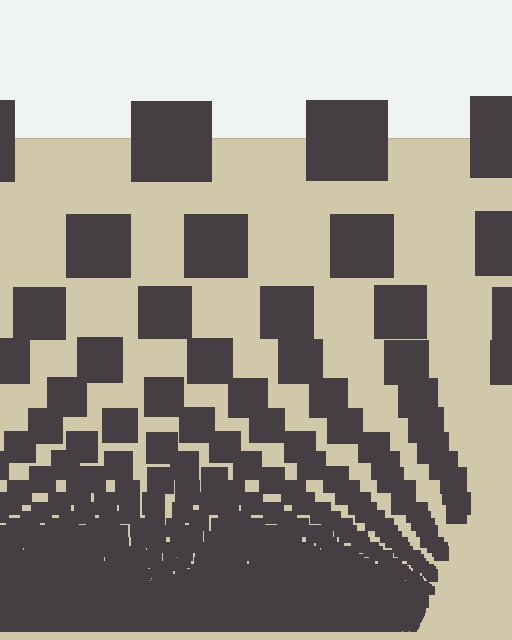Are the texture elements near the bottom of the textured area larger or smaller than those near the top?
Smaller. The gradient is inverted — elements near the bottom are smaller and denser.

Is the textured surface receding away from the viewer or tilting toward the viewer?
The surface appears to tilt toward the viewer. Texture elements get larger and sparser toward the top.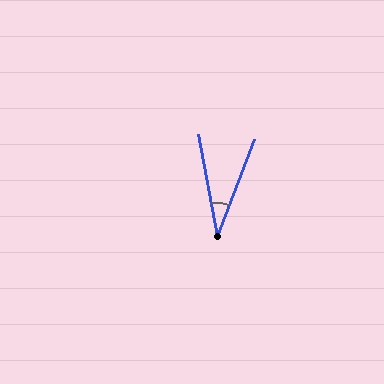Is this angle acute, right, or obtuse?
It is acute.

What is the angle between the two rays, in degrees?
Approximately 32 degrees.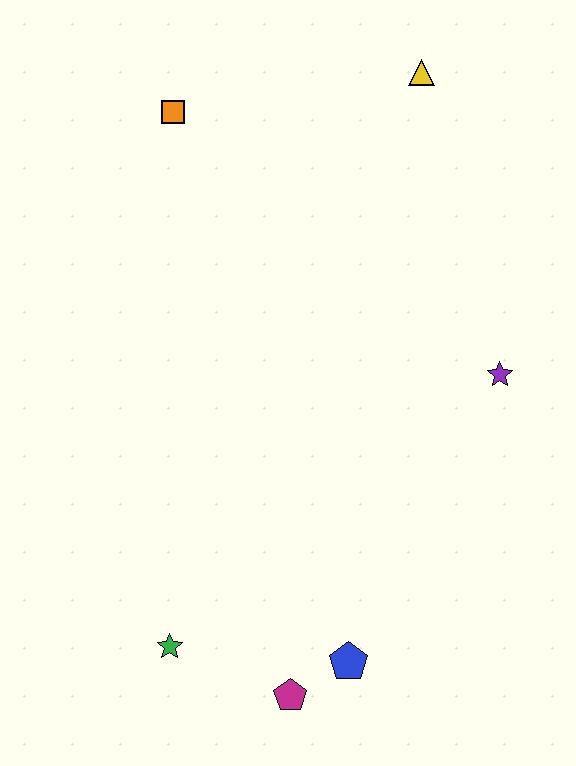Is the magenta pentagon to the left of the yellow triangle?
Yes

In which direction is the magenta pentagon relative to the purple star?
The magenta pentagon is below the purple star.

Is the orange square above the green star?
Yes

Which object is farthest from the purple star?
The green star is farthest from the purple star.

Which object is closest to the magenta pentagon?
The blue pentagon is closest to the magenta pentagon.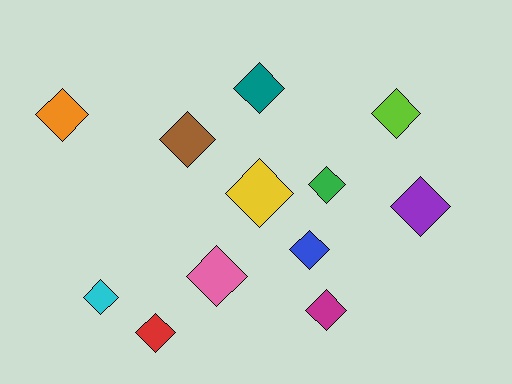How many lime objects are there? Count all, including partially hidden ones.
There is 1 lime object.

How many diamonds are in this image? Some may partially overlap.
There are 12 diamonds.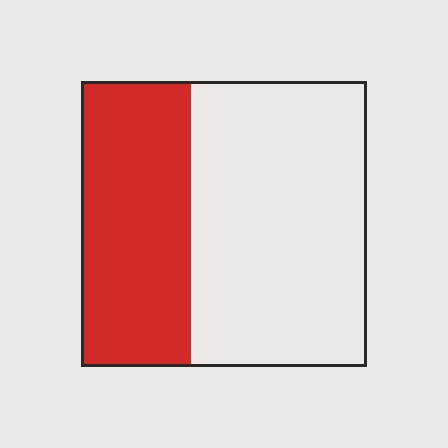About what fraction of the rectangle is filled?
About three eighths (3/8).